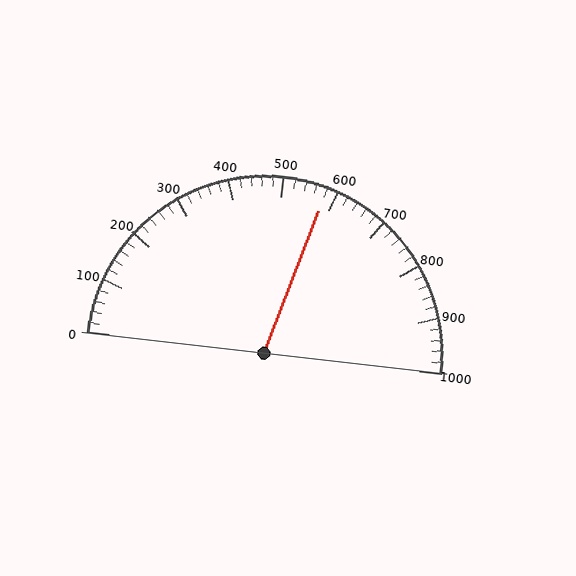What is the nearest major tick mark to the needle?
The nearest major tick mark is 600.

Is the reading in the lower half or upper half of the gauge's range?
The reading is in the upper half of the range (0 to 1000).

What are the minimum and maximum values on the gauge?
The gauge ranges from 0 to 1000.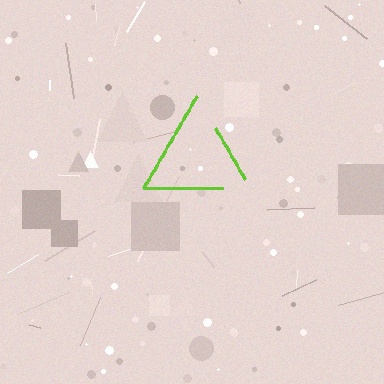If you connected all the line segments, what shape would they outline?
They would outline a triangle.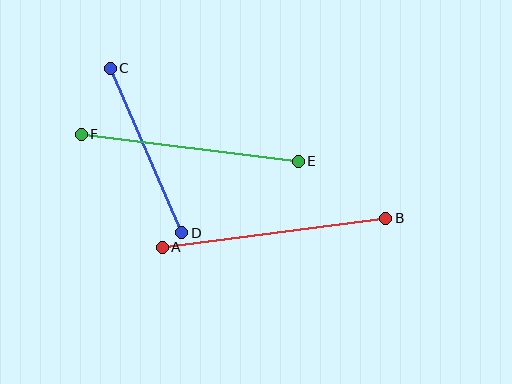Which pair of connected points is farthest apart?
Points A and B are farthest apart.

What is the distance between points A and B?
The distance is approximately 225 pixels.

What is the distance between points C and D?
The distance is approximately 179 pixels.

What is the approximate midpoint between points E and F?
The midpoint is at approximately (190, 148) pixels.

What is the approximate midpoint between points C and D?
The midpoint is at approximately (146, 151) pixels.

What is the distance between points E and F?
The distance is approximately 219 pixels.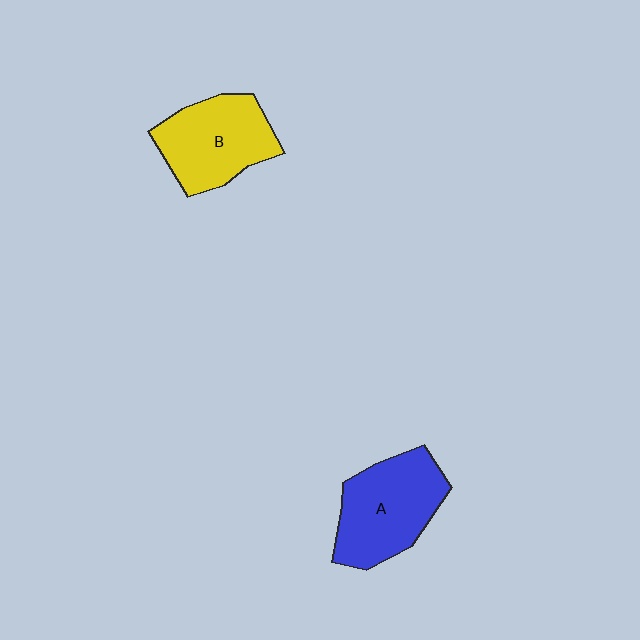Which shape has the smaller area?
Shape B (yellow).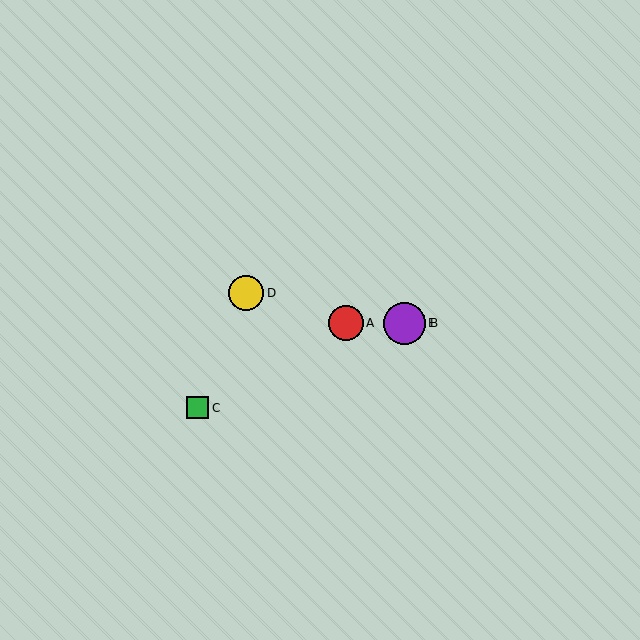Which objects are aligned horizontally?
Objects A, B, E are aligned horizontally.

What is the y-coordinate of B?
Object B is at y≈323.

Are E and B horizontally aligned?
Yes, both are at y≈323.